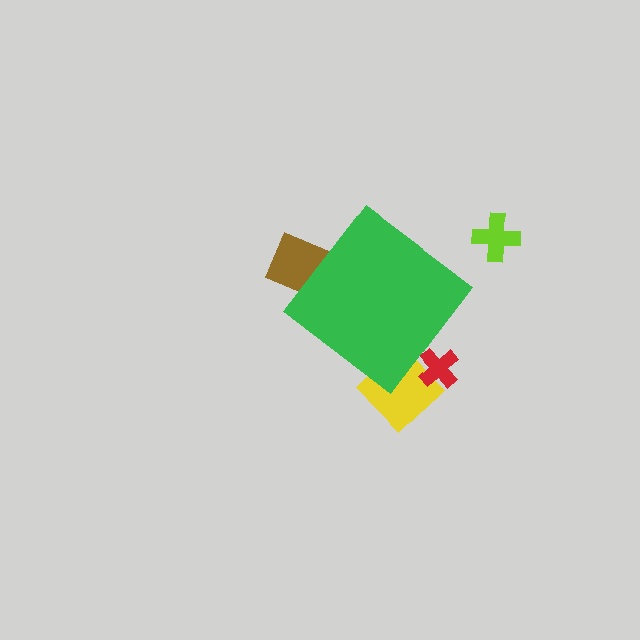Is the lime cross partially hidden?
No, the lime cross is fully visible.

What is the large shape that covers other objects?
A green diamond.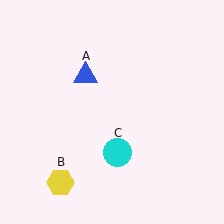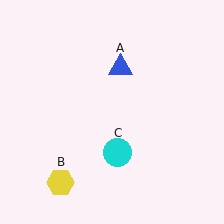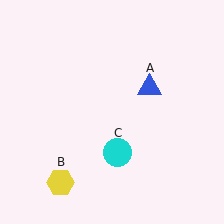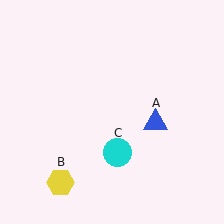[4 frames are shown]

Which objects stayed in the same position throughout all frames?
Yellow hexagon (object B) and cyan circle (object C) remained stationary.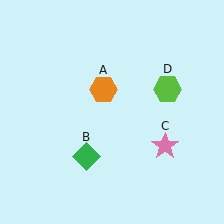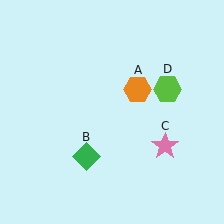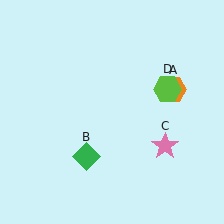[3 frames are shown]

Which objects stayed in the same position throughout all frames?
Green diamond (object B) and pink star (object C) and lime hexagon (object D) remained stationary.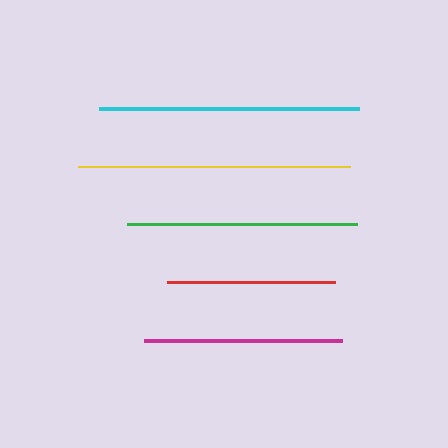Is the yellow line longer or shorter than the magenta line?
The yellow line is longer than the magenta line.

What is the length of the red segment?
The red segment is approximately 168 pixels long.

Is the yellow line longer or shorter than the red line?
The yellow line is longer than the red line.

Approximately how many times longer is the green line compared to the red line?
The green line is approximately 1.4 times the length of the red line.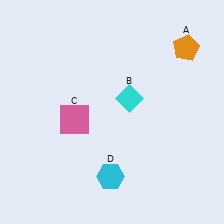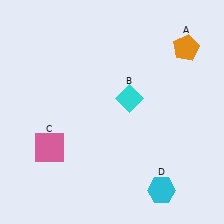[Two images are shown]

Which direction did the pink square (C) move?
The pink square (C) moved down.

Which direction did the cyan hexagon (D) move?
The cyan hexagon (D) moved right.